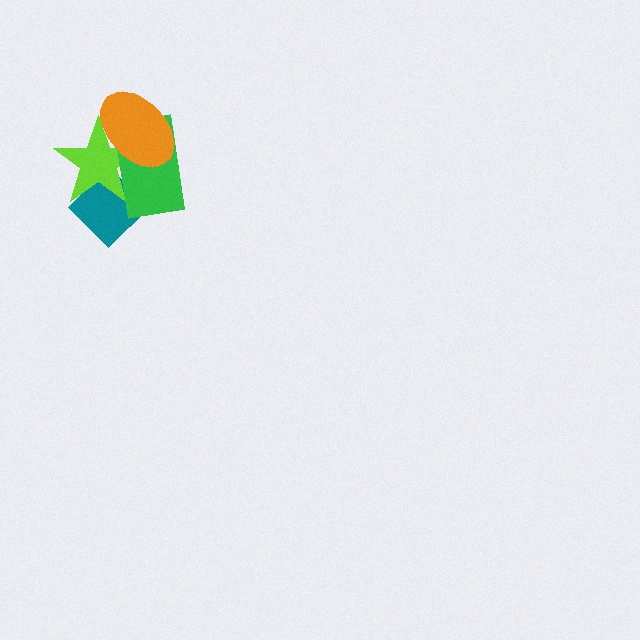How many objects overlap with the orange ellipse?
2 objects overlap with the orange ellipse.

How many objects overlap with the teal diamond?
2 objects overlap with the teal diamond.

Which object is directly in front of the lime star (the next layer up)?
The green rectangle is directly in front of the lime star.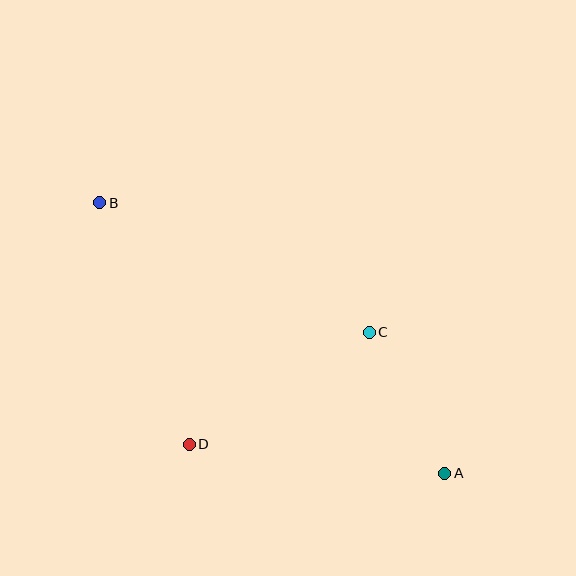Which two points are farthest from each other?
Points A and B are farthest from each other.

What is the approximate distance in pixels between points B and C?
The distance between B and C is approximately 299 pixels.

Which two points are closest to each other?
Points A and C are closest to each other.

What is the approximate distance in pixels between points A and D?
The distance between A and D is approximately 257 pixels.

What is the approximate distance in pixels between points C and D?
The distance between C and D is approximately 212 pixels.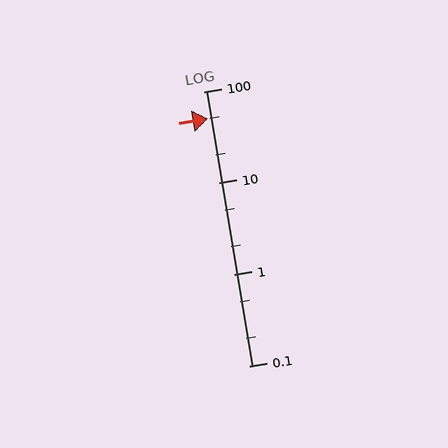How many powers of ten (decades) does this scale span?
The scale spans 3 decades, from 0.1 to 100.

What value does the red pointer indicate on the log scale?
The pointer indicates approximately 50.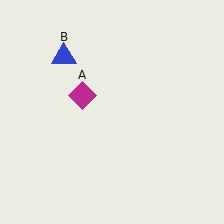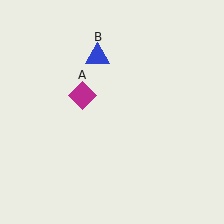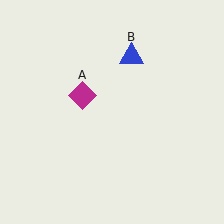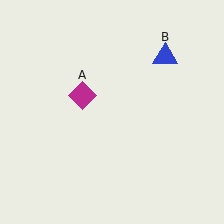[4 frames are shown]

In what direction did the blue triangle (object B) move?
The blue triangle (object B) moved right.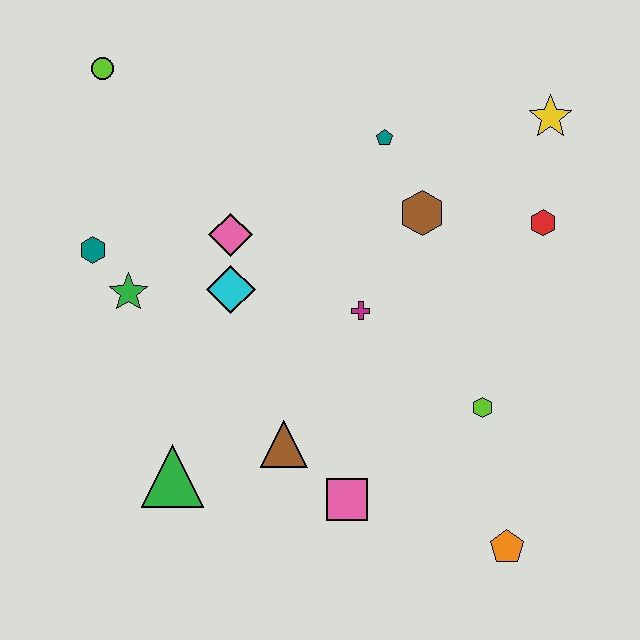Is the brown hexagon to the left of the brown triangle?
No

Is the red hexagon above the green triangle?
Yes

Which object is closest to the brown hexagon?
The teal pentagon is closest to the brown hexagon.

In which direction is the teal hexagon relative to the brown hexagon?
The teal hexagon is to the left of the brown hexagon.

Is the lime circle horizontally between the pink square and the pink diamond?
No